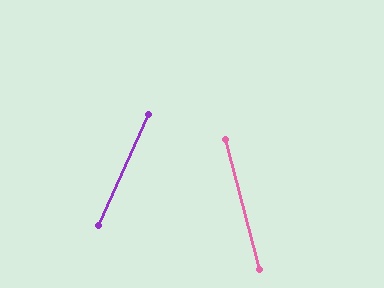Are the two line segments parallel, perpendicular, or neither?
Neither parallel nor perpendicular — they differ by about 39°.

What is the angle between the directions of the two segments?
Approximately 39 degrees.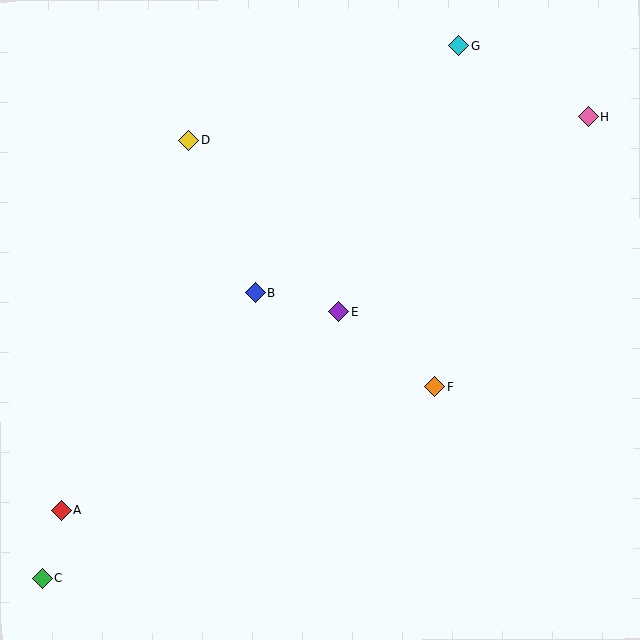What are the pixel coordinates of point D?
Point D is at (189, 140).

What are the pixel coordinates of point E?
Point E is at (339, 312).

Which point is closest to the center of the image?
Point E at (339, 312) is closest to the center.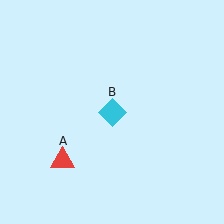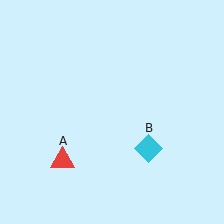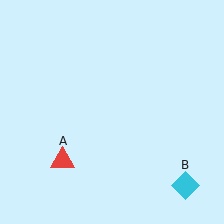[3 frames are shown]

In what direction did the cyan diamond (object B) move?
The cyan diamond (object B) moved down and to the right.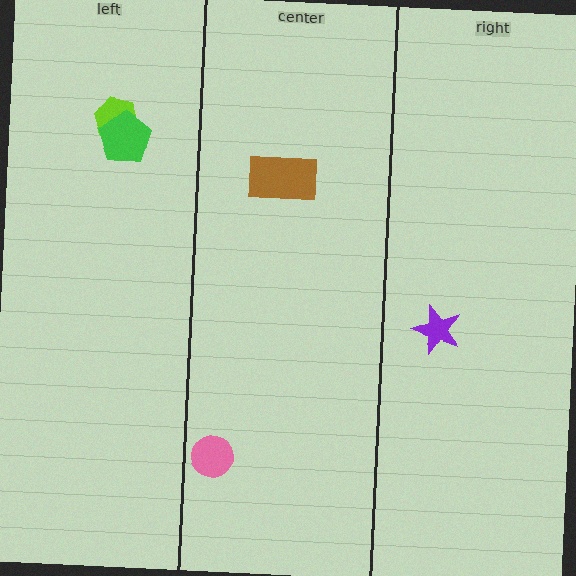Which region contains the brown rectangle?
The center region.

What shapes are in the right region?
The purple star.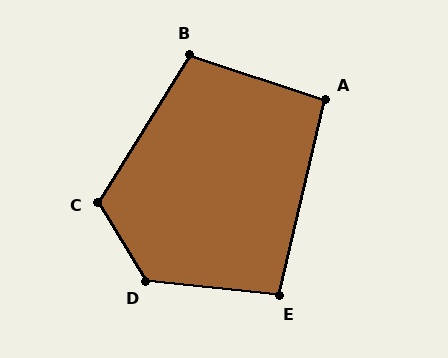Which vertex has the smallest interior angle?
A, at approximately 95 degrees.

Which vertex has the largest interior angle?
D, at approximately 128 degrees.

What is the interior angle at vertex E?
Approximately 97 degrees (obtuse).